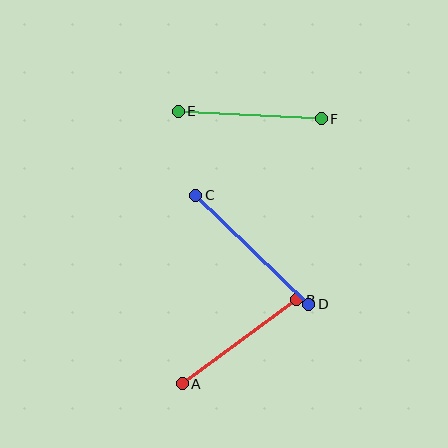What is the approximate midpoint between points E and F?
The midpoint is at approximately (250, 115) pixels.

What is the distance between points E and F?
The distance is approximately 143 pixels.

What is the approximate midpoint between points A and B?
The midpoint is at approximately (239, 342) pixels.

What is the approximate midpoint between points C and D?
The midpoint is at approximately (252, 250) pixels.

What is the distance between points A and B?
The distance is approximately 142 pixels.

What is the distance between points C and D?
The distance is approximately 157 pixels.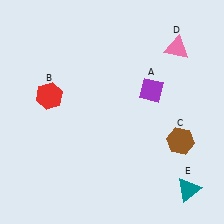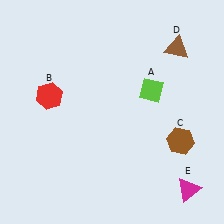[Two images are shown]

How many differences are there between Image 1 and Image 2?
There are 3 differences between the two images.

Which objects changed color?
A changed from purple to lime. D changed from pink to brown. E changed from teal to magenta.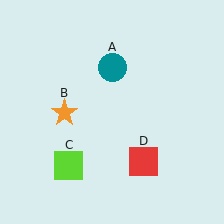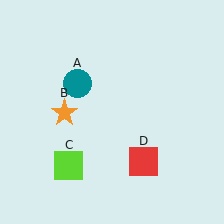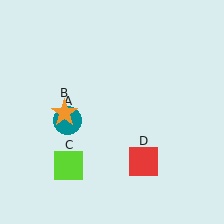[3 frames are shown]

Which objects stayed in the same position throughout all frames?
Orange star (object B) and lime square (object C) and red square (object D) remained stationary.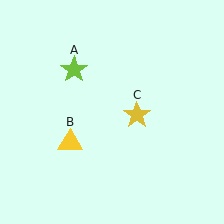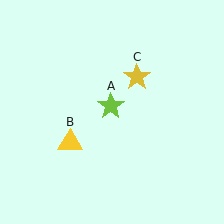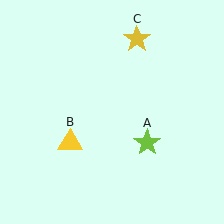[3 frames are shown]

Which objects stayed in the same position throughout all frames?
Yellow triangle (object B) remained stationary.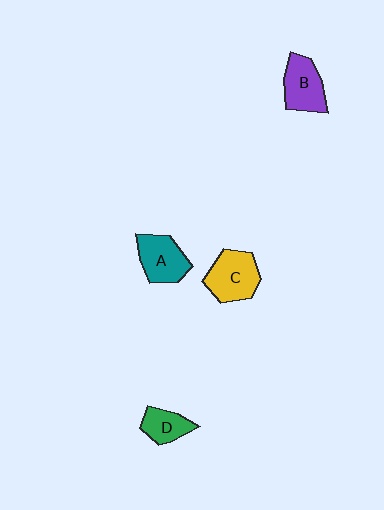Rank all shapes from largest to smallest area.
From largest to smallest: C (yellow), A (teal), B (purple), D (green).